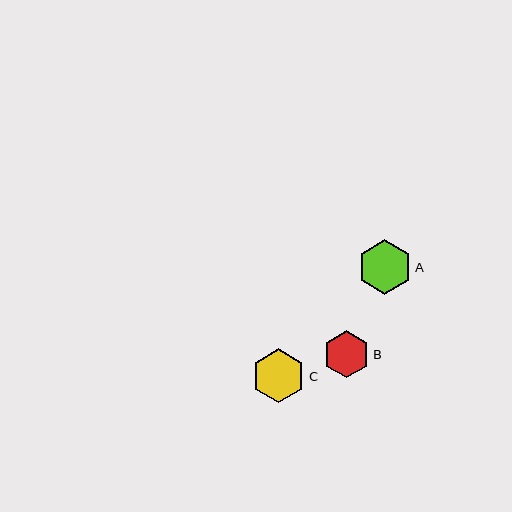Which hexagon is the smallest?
Hexagon B is the smallest with a size of approximately 47 pixels.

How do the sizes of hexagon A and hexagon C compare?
Hexagon A and hexagon C are approximately the same size.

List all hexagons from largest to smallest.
From largest to smallest: A, C, B.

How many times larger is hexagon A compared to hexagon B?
Hexagon A is approximately 1.2 times the size of hexagon B.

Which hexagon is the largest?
Hexagon A is the largest with a size of approximately 55 pixels.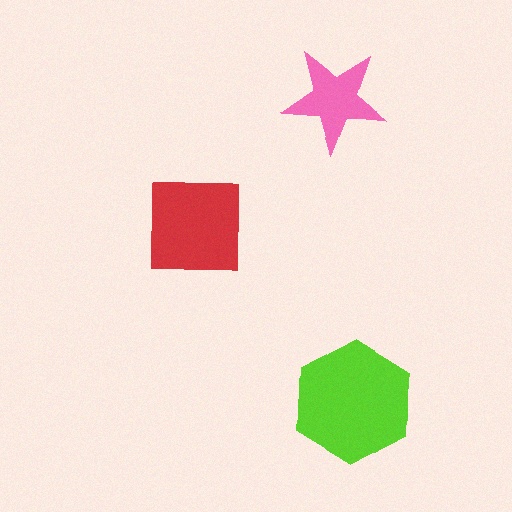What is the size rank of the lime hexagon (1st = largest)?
1st.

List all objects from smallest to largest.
The pink star, the red square, the lime hexagon.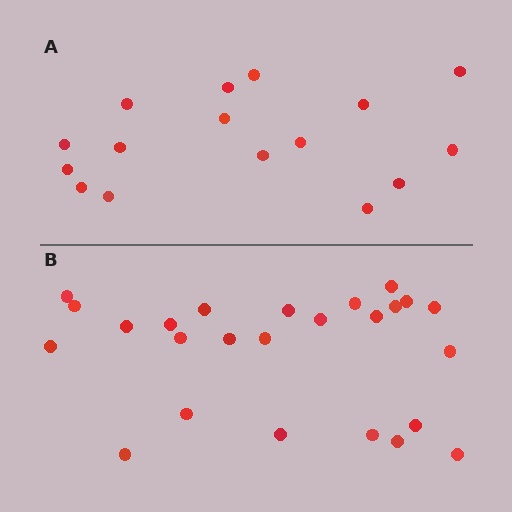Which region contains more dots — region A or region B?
Region B (the bottom region) has more dots.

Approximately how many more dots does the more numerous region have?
Region B has roughly 8 or so more dots than region A.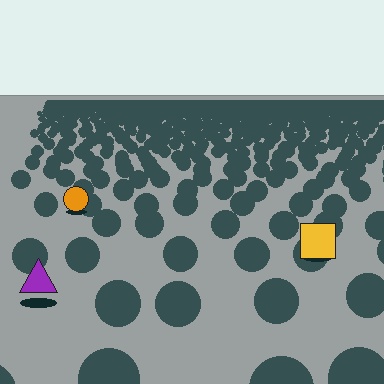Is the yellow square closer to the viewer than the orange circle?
Yes. The yellow square is closer — you can tell from the texture gradient: the ground texture is coarser near it.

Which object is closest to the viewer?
The purple triangle is closest. The texture marks near it are larger and more spread out.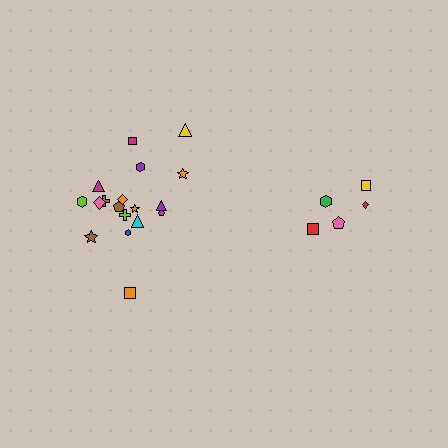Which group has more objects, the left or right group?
The left group.